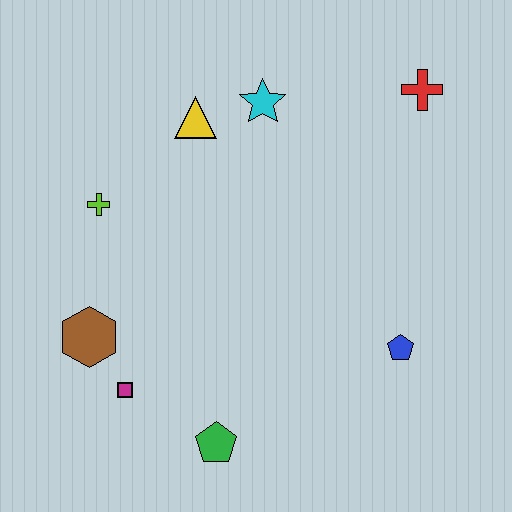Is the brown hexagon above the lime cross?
No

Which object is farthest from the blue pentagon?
The lime cross is farthest from the blue pentagon.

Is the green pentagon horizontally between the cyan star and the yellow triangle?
Yes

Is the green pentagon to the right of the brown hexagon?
Yes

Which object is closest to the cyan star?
The yellow triangle is closest to the cyan star.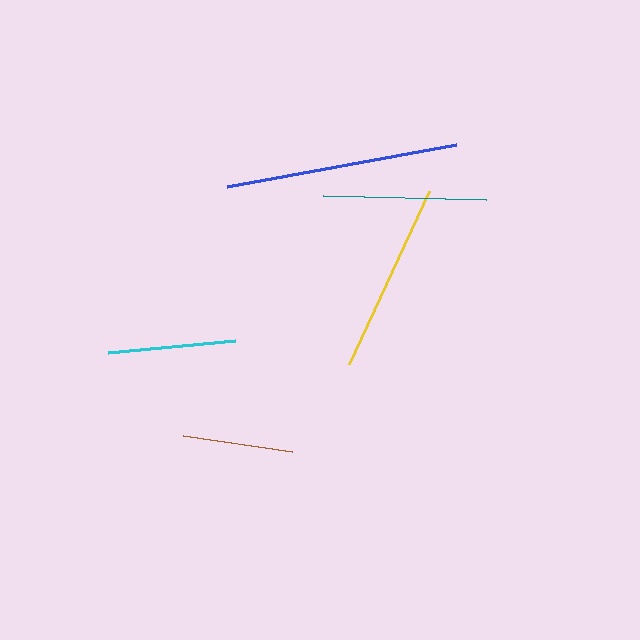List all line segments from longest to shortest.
From longest to shortest: blue, yellow, teal, cyan, brown.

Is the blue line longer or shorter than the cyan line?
The blue line is longer than the cyan line.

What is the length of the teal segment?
The teal segment is approximately 163 pixels long.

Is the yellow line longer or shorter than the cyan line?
The yellow line is longer than the cyan line.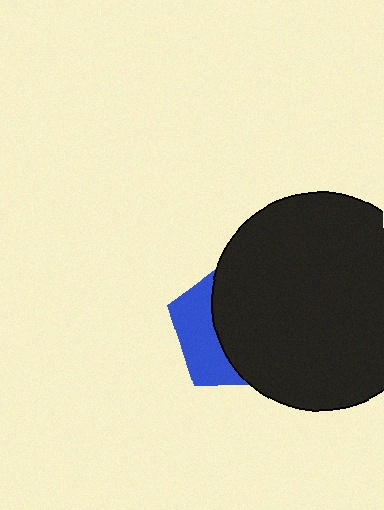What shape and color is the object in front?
The object in front is a black circle.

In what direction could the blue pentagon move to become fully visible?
The blue pentagon could move left. That would shift it out from behind the black circle entirely.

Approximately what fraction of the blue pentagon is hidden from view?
Roughly 66% of the blue pentagon is hidden behind the black circle.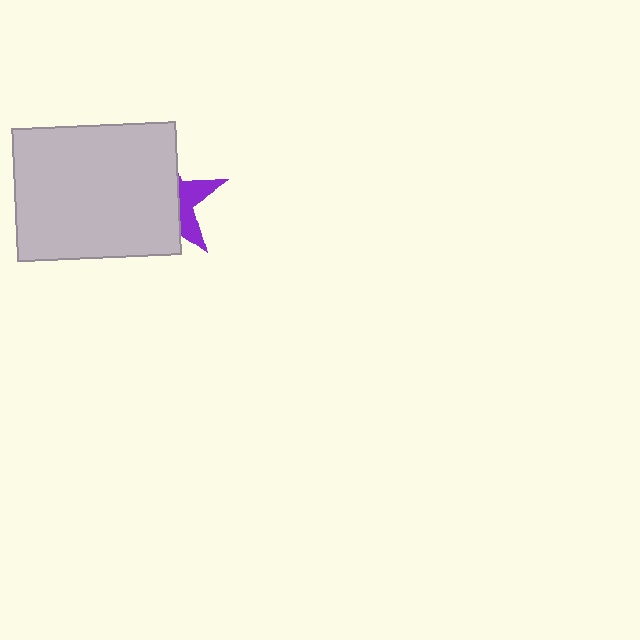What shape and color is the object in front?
The object in front is a light gray rectangle.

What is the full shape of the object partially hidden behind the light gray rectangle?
The partially hidden object is a purple star.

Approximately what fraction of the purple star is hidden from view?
Roughly 70% of the purple star is hidden behind the light gray rectangle.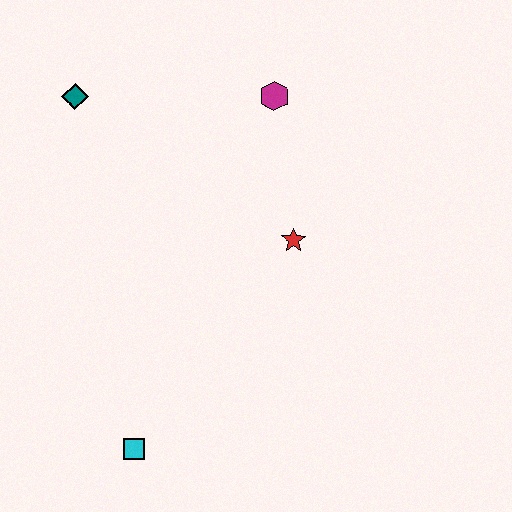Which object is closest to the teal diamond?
The magenta hexagon is closest to the teal diamond.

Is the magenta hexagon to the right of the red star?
No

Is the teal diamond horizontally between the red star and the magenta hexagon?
No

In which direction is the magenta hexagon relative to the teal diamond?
The magenta hexagon is to the right of the teal diamond.